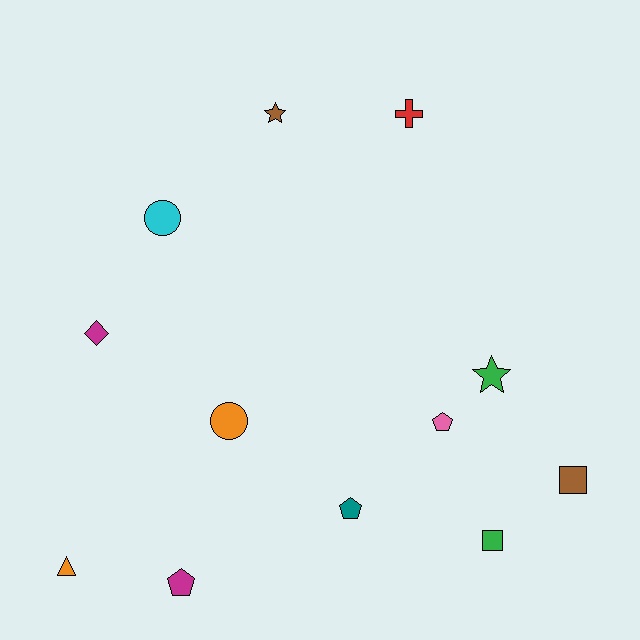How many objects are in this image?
There are 12 objects.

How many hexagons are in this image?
There are no hexagons.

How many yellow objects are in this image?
There are no yellow objects.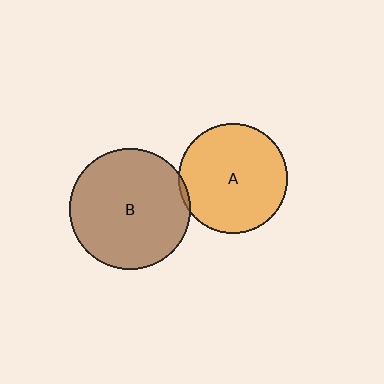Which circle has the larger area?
Circle B (brown).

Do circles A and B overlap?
Yes.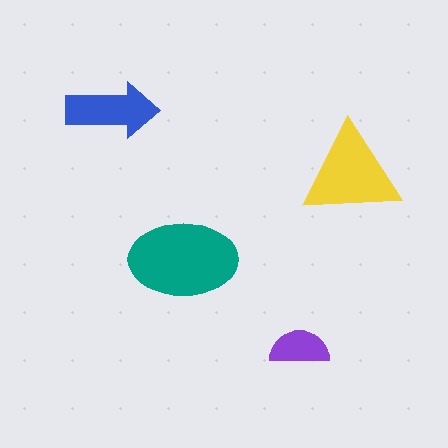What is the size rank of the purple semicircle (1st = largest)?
4th.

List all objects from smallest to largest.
The purple semicircle, the blue arrow, the yellow triangle, the teal ellipse.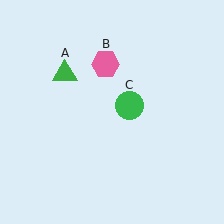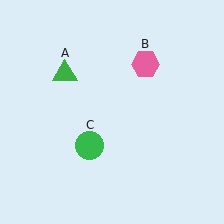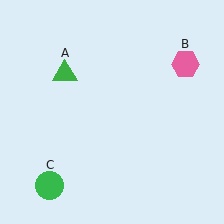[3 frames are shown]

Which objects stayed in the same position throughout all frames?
Green triangle (object A) remained stationary.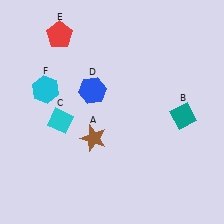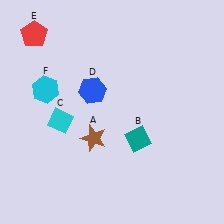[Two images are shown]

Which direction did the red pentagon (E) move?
The red pentagon (E) moved left.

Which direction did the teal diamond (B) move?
The teal diamond (B) moved left.